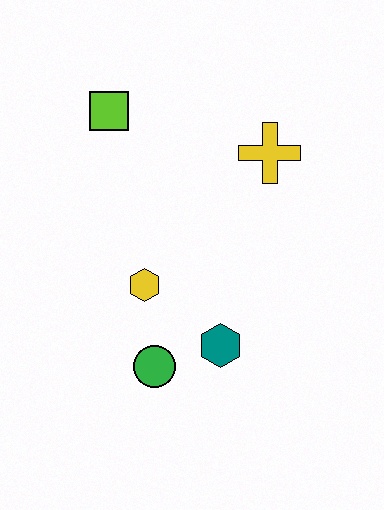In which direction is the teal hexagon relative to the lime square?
The teal hexagon is below the lime square.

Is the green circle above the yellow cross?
No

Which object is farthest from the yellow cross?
The green circle is farthest from the yellow cross.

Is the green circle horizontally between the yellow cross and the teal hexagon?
No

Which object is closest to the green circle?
The teal hexagon is closest to the green circle.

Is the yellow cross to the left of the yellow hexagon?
No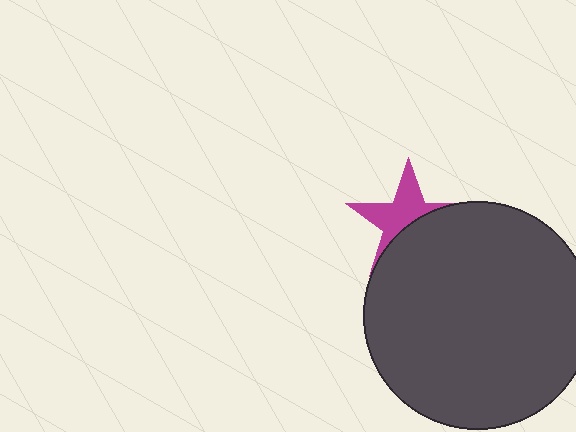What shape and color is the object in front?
The object in front is a dark gray circle.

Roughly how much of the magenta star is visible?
About half of it is visible (roughly 51%).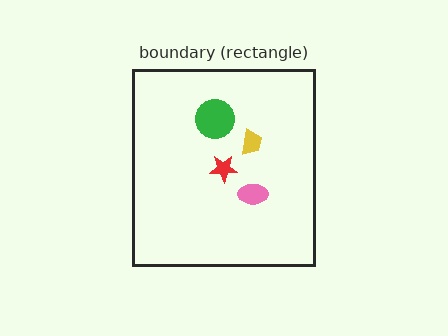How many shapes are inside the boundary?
4 inside, 0 outside.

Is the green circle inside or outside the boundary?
Inside.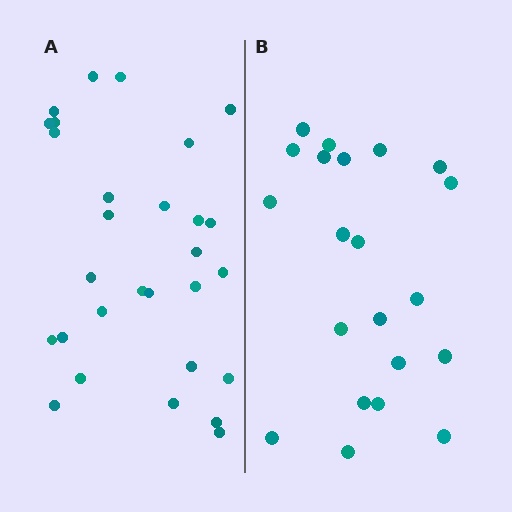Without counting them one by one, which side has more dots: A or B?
Region A (the left region) has more dots.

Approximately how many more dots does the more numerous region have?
Region A has roughly 8 or so more dots than region B.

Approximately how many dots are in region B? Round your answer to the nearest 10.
About 20 dots. (The exact count is 21, which rounds to 20.)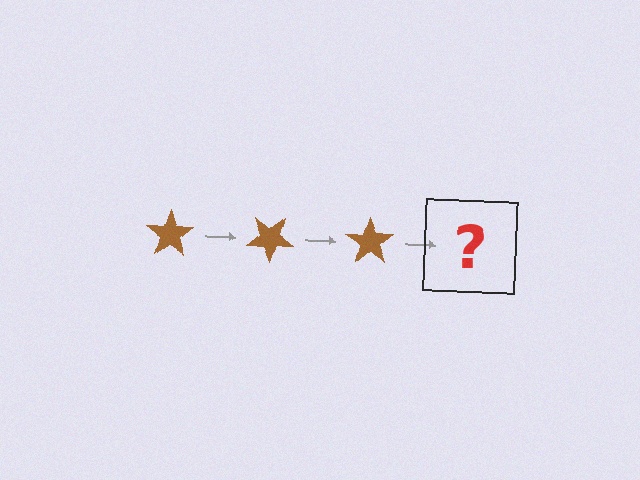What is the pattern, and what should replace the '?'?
The pattern is that the star rotates 35 degrees each step. The '?' should be a brown star rotated 105 degrees.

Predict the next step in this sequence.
The next step is a brown star rotated 105 degrees.